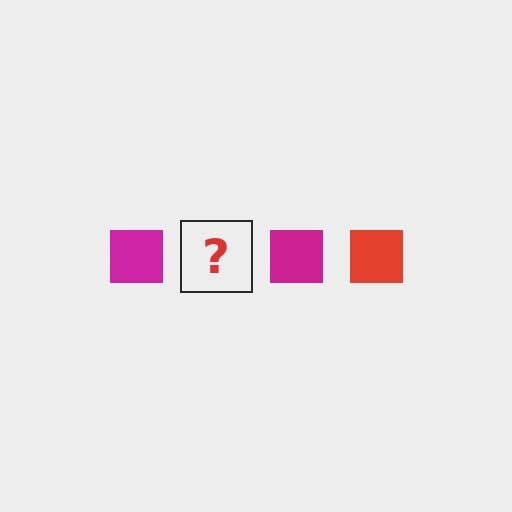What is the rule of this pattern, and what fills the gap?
The rule is that the pattern cycles through magenta, red squares. The gap should be filled with a red square.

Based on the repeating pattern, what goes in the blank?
The blank should be a red square.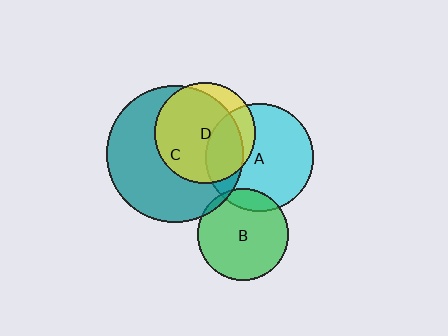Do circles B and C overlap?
Yes.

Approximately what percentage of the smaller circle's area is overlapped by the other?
Approximately 5%.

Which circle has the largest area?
Circle C (teal).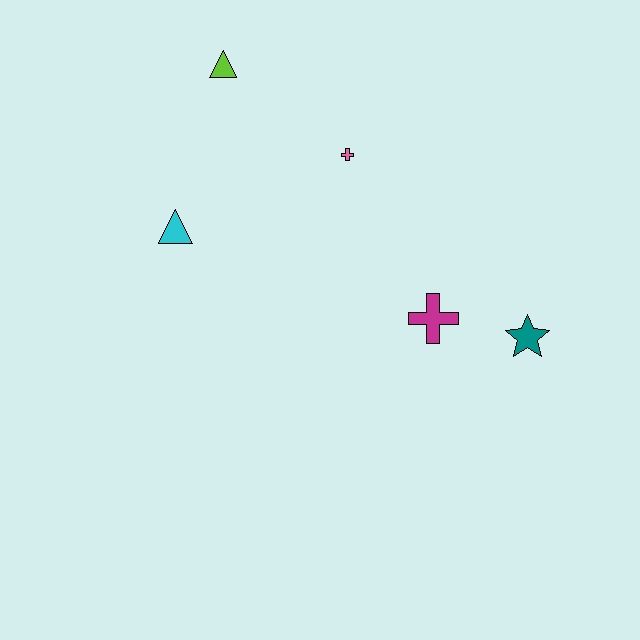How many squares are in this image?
There are no squares.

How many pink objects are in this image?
There is 1 pink object.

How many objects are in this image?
There are 5 objects.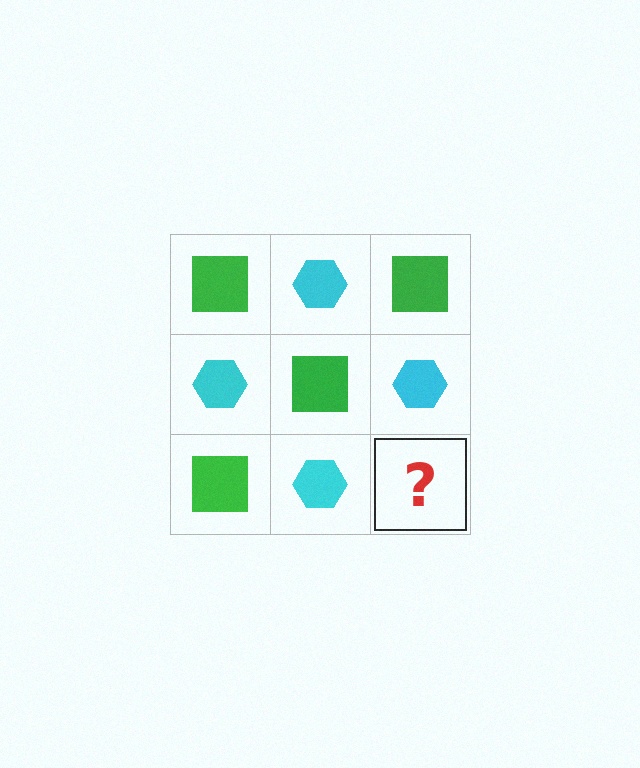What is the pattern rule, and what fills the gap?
The rule is that it alternates green square and cyan hexagon in a checkerboard pattern. The gap should be filled with a green square.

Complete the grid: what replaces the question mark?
The question mark should be replaced with a green square.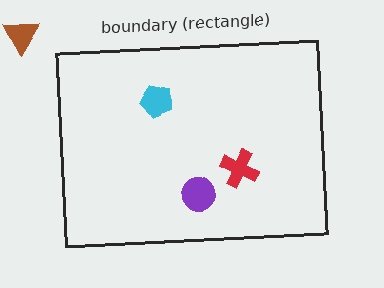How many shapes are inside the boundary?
3 inside, 1 outside.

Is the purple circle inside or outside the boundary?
Inside.